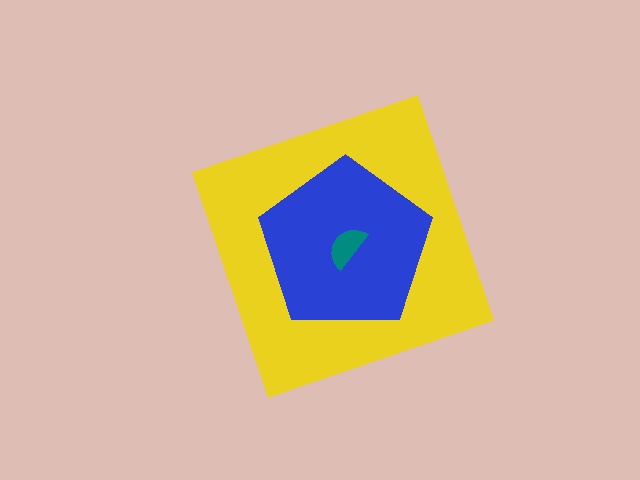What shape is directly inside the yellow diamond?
The blue pentagon.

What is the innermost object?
The teal semicircle.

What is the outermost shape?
The yellow diamond.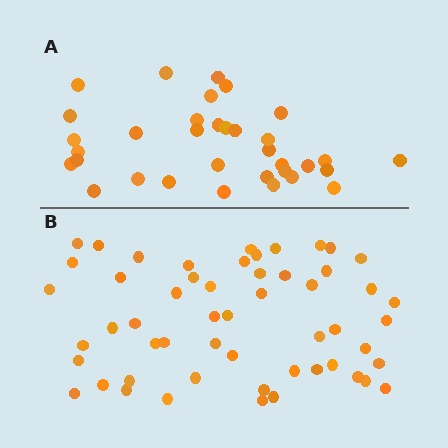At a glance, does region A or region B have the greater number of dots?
Region B (the bottom region) has more dots.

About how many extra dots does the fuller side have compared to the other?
Region B has approximately 20 more dots than region A.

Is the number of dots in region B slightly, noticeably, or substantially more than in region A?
Region B has substantially more. The ratio is roughly 1.6 to 1.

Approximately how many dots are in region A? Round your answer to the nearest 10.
About 30 dots. (The exact count is 34, which rounds to 30.)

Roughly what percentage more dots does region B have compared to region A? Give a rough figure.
About 60% more.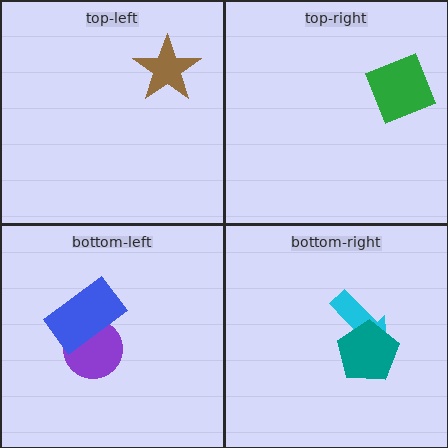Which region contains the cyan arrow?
The bottom-right region.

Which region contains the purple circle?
The bottom-left region.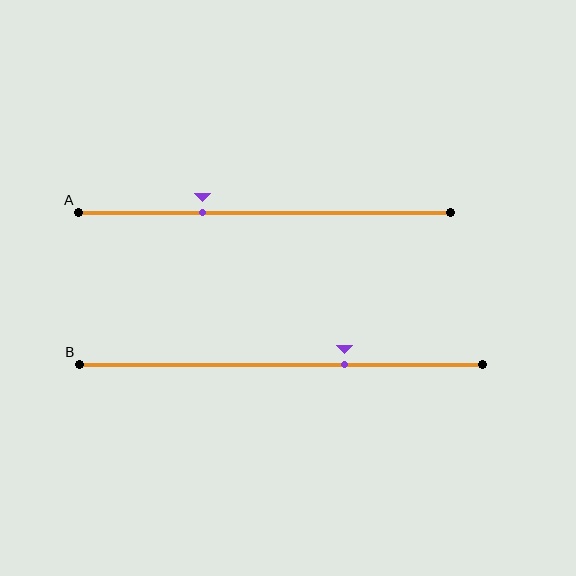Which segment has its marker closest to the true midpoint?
Segment B has its marker closest to the true midpoint.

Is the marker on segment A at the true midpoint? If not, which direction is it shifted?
No, the marker on segment A is shifted to the left by about 17% of the segment length.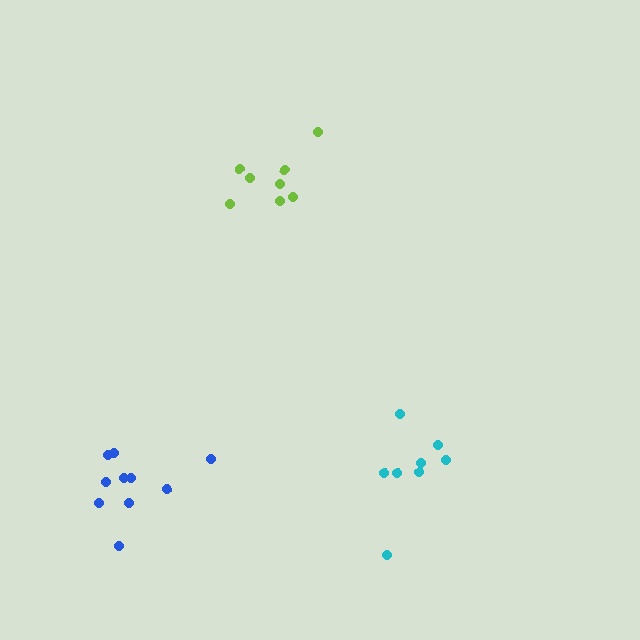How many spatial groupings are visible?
There are 3 spatial groupings.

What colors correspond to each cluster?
The clusters are colored: lime, blue, cyan.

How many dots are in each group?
Group 1: 8 dots, Group 2: 10 dots, Group 3: 8 dots (26 total).